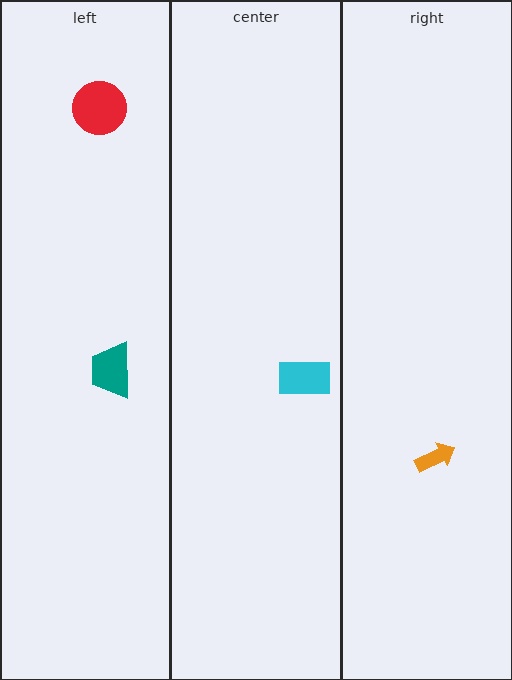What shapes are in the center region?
The cyan rectangle.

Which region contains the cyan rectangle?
The center region.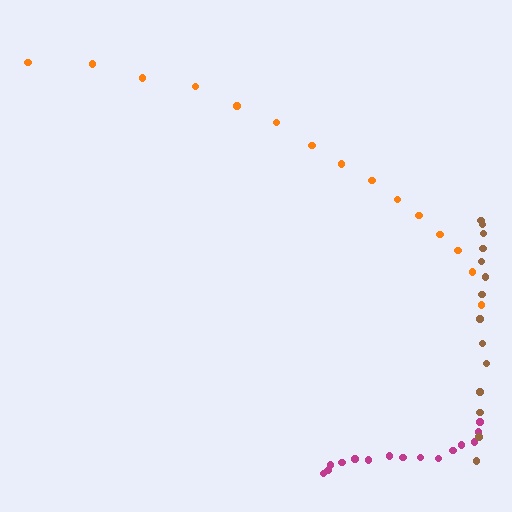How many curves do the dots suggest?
There are 3 distinct paths.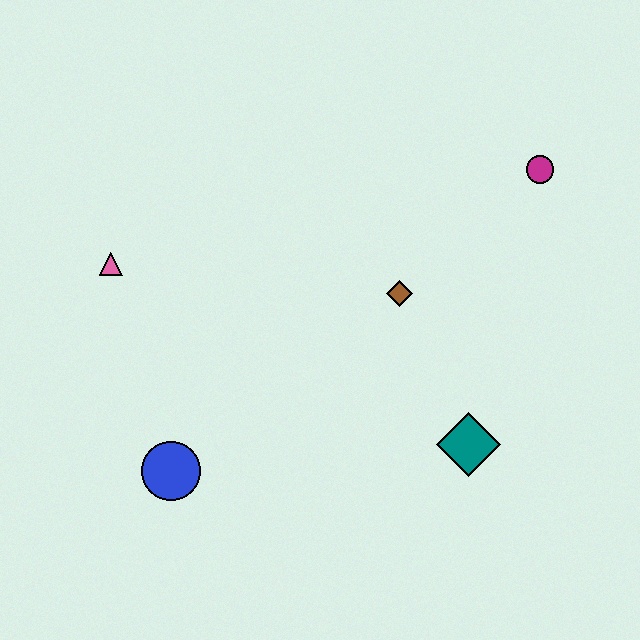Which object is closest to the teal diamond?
The brown diamond is closest to the teal diamond.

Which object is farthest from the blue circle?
The magenta circle is farthest from the blue circle.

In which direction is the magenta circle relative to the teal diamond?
The magenta circle is above the teal diamond.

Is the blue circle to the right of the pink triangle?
Yes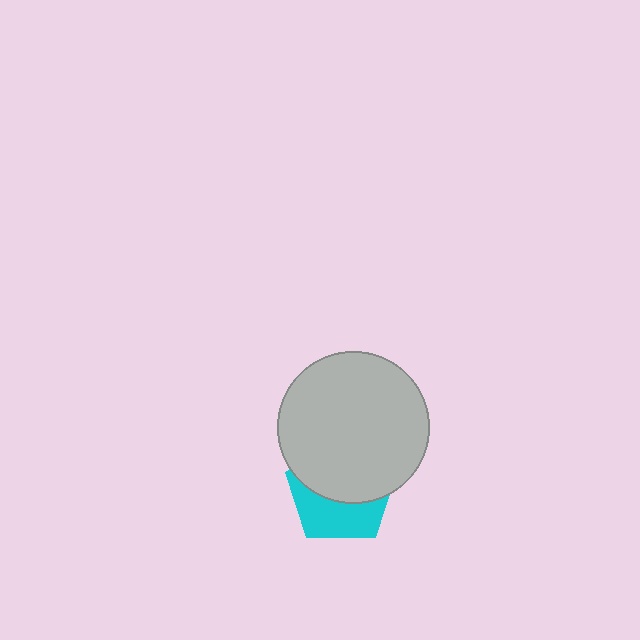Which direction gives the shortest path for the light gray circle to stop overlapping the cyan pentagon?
Moving up gives the shortest separation.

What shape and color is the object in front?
The object in front is a light gray circle.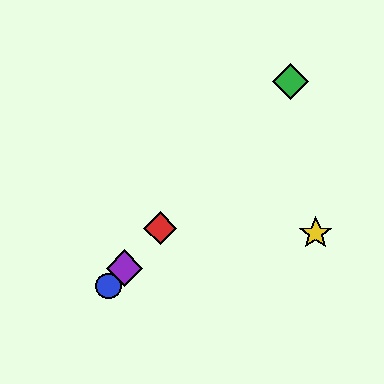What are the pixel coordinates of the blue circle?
The blue circle is at (108, 286).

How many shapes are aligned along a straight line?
4 shapes (the red diamond, the blue circle, the green diamond, the purple diamond) are aligned along a straight line.